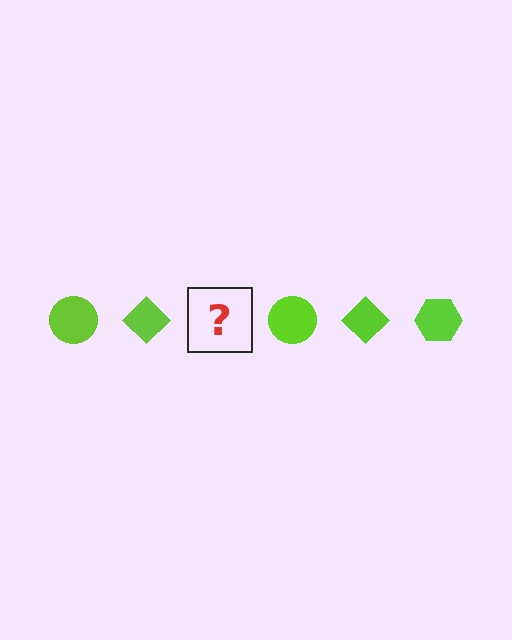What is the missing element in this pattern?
The missing element is a lime hexagon.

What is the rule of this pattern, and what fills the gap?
The rule is that the pattern cycles through circle, diamond, hexagon shapes in lime. The gap should be filled with a lime hexagon.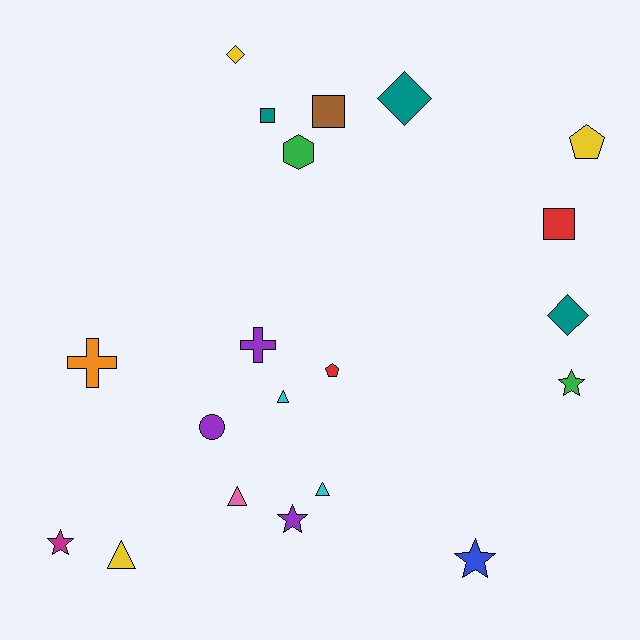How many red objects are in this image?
There are 2 red objects.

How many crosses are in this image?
There are 2 crosses.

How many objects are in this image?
There are 20 objects.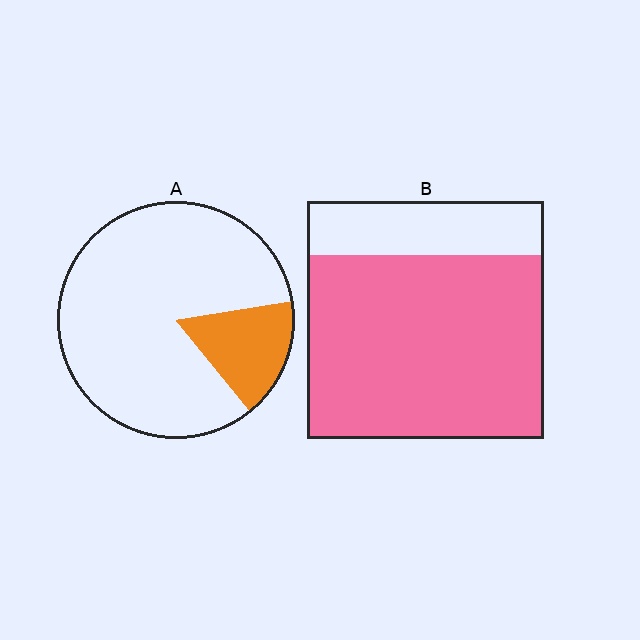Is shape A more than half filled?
No.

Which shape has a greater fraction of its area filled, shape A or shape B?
Shape B.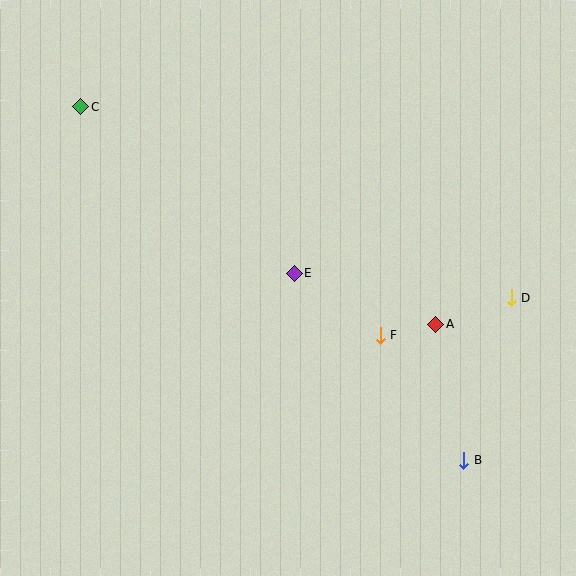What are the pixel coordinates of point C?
Point C is at (81, 107).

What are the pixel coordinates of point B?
Point B is at (464, 460).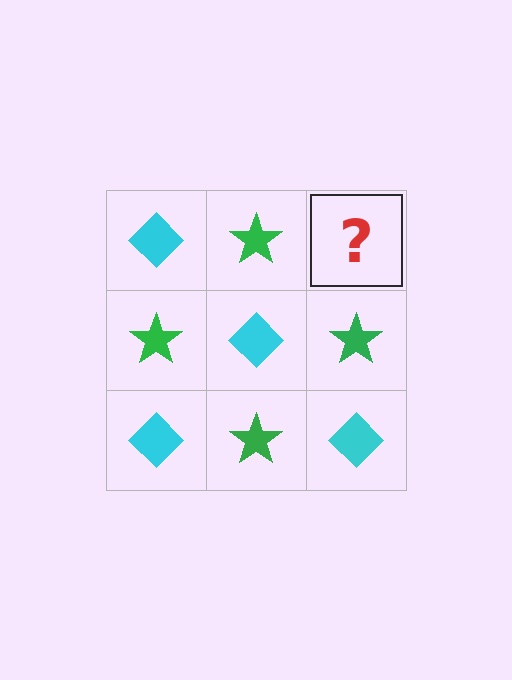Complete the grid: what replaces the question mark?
The question mark should be replaced with a cyan diamond.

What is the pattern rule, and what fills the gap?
The rule is that it alternates cyan diamond and green star in a checkerboard pattern. The gap should be filled with a cyan diamond.